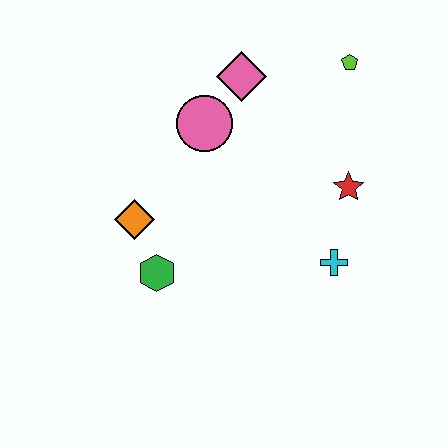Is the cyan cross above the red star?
No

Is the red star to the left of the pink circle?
No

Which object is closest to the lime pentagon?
The pink diamond is closest to the lime pentagon.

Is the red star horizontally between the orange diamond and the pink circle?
No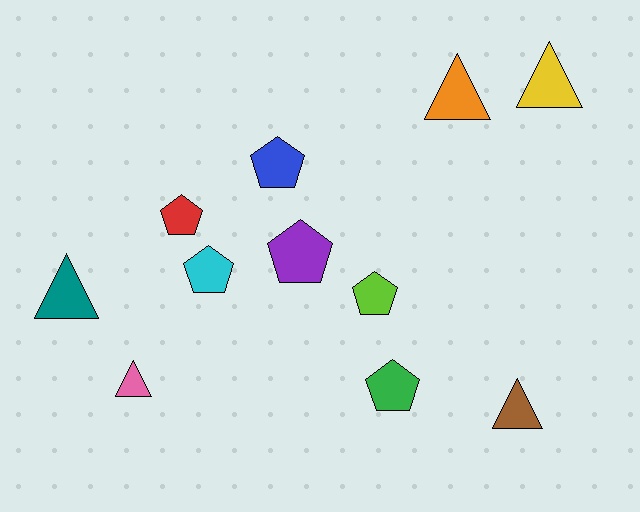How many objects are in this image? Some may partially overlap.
There are 11 objects.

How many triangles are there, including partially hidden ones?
There are 5 triangles.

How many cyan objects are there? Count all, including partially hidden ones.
There is 1 cyan object.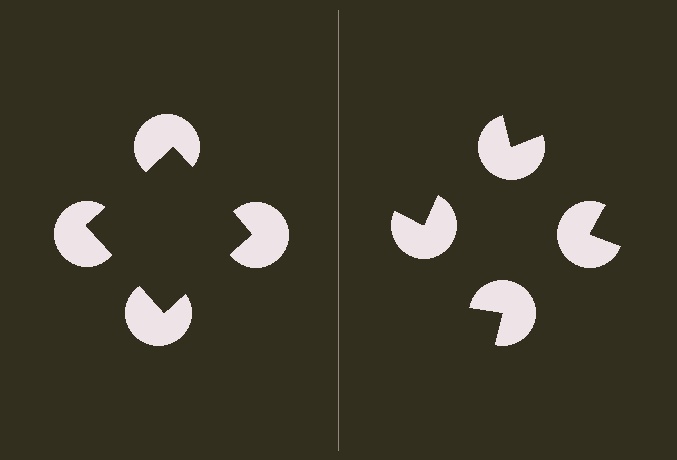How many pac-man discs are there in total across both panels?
8 — 4 on each side.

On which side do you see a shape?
An illusory square appears on the left side. On the right side the wedge cuts are rotated, so no coherent shape forms.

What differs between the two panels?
The pac-man discs are positioned identically on both sides; only the wedge orientations differ. On the left they align to a square; on the right they are misaligned.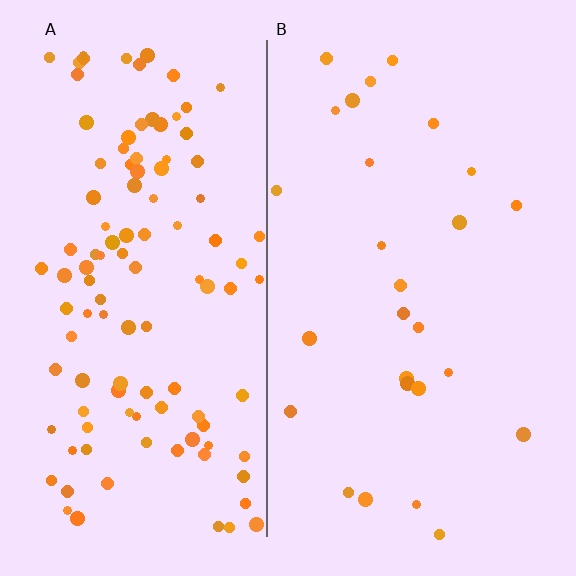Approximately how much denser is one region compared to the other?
Approximately 4.2× — region A over region B.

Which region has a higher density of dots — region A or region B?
A (the left).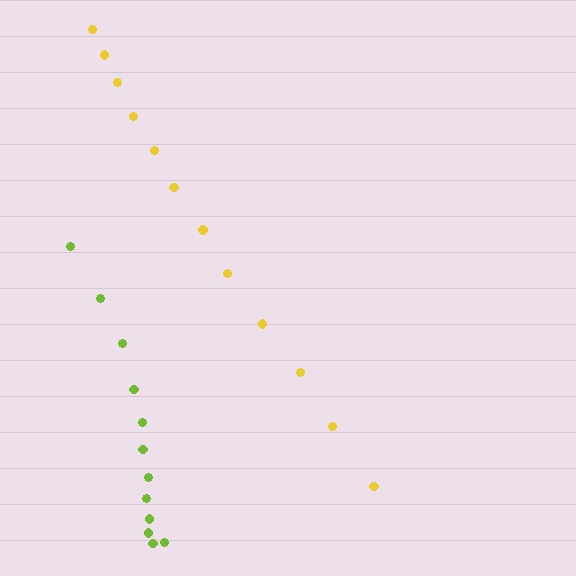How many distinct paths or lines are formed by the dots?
There are 2 distinct paths.